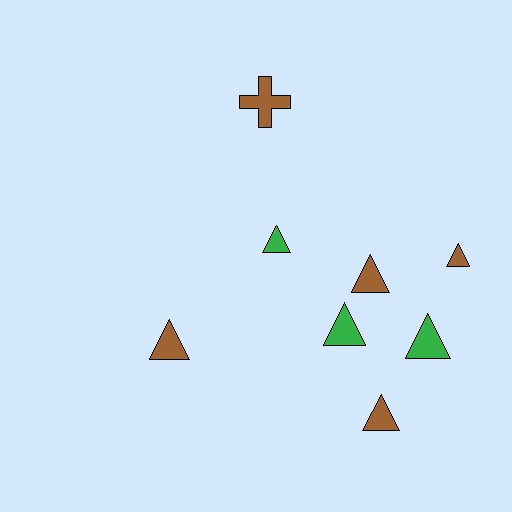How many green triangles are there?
There are 3 green triangles.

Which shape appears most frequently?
Triangle, with 7 objects.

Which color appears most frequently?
Brown, with 5 objects.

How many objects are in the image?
There are 8 objects.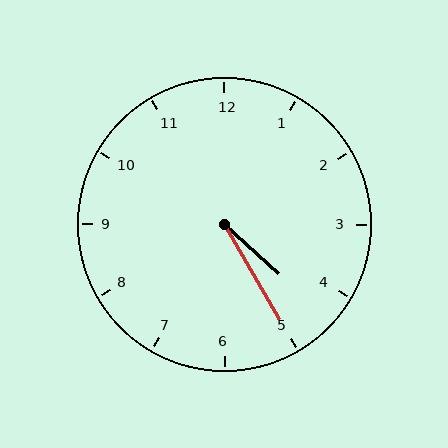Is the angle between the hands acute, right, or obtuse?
It is acute.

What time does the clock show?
4:25.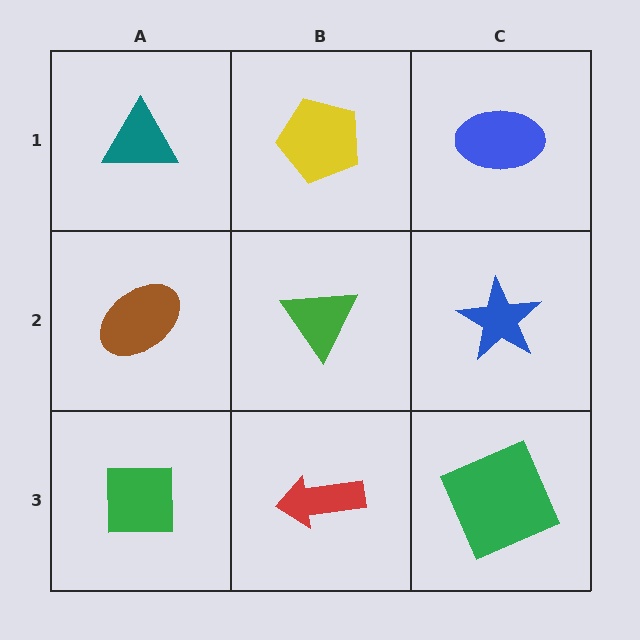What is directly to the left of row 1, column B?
A teal triangle.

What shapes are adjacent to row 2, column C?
A blue ellipse (row 1, column C), a green square (row 3, column C), a green triangle (row 2, column B).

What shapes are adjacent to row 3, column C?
A blue star (row 2, column C), a red arrow (row 3, column B).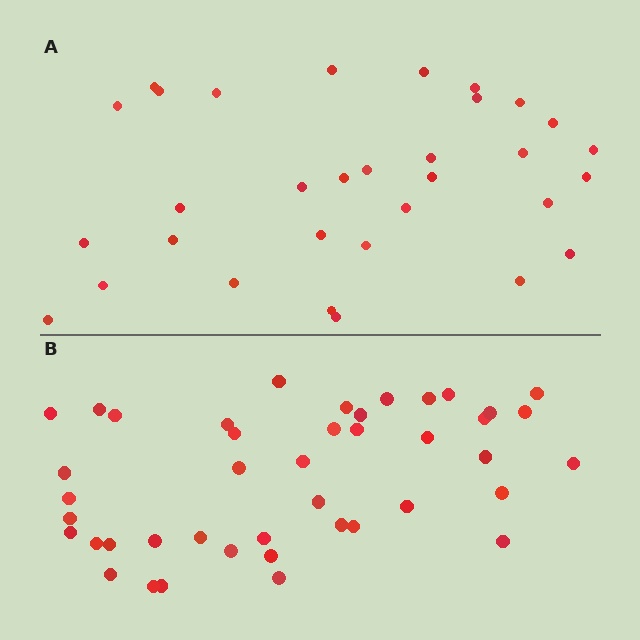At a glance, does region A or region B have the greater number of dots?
Region B (the bottom region) has more dots.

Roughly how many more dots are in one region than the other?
Region B has roughly 12 or so more dots than region A.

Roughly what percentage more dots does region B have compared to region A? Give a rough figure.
About 35% more.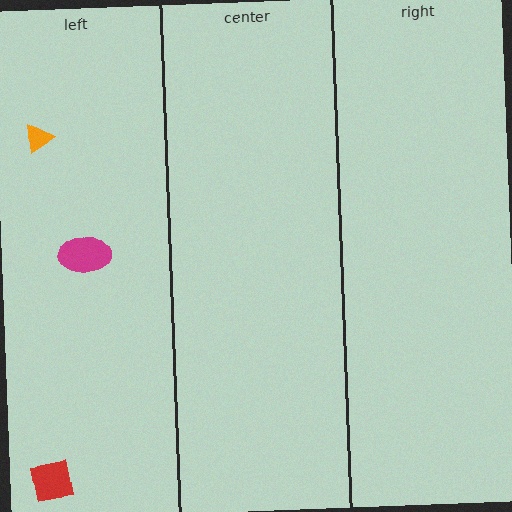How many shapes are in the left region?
3.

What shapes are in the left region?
The red square, the magenta ellipse, the orange triangle.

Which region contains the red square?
The left region.